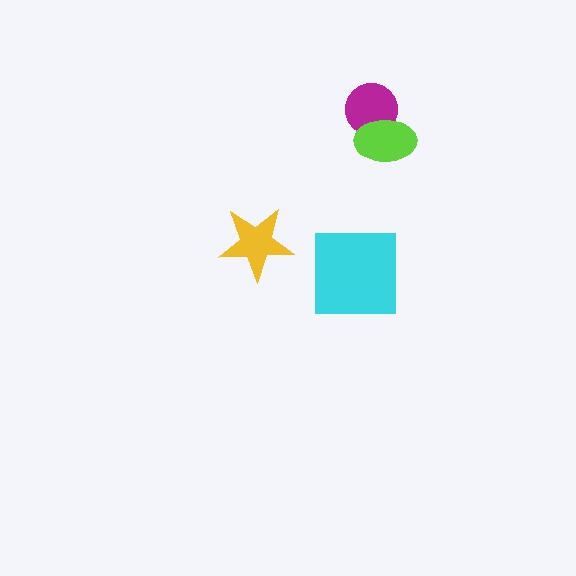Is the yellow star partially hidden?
No, no other shape covers it.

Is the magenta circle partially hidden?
Yes, it is partially covered by another shape.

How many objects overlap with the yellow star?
0 objects overlap with the yellow star.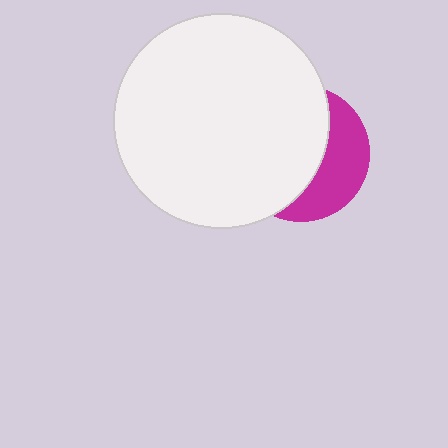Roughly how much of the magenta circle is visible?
A small part of it is visible (roughly 36%).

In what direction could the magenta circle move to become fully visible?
The magenta circle could move right. That would shift it out from behind the white circle entirely.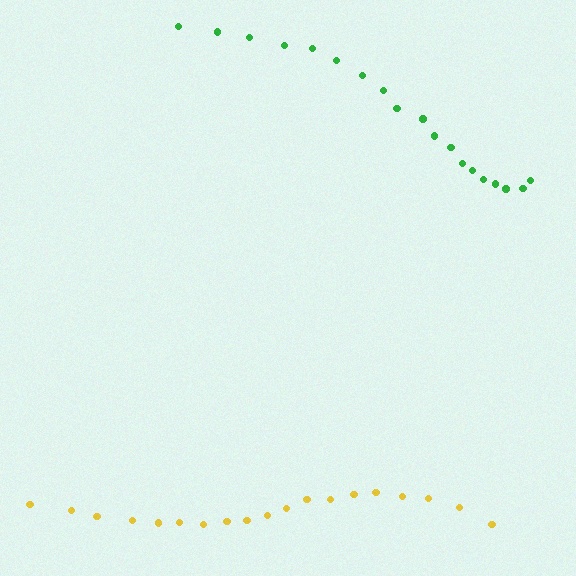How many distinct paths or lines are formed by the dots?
There are 2 distinct paths.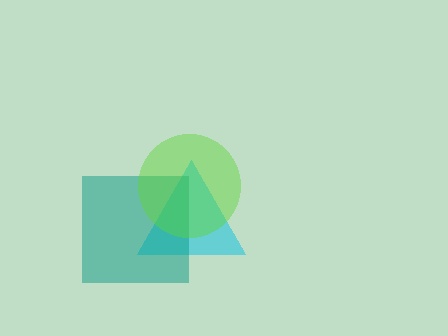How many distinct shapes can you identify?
There are 3 distinct shapes: a cyan triangle, a teal square, a lime circle.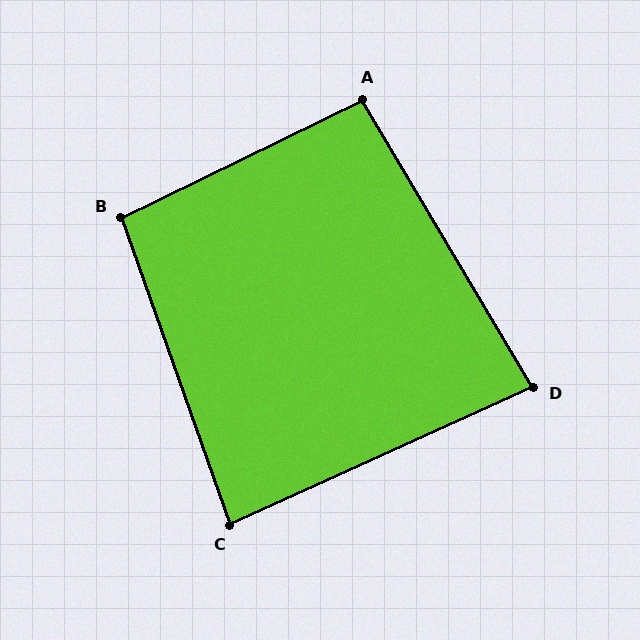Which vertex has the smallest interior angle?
D, at approximately 84 degrees.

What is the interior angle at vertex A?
Approximately 95 degrees (approximately right).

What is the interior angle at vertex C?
Approximately 85 degrees (approximately right).